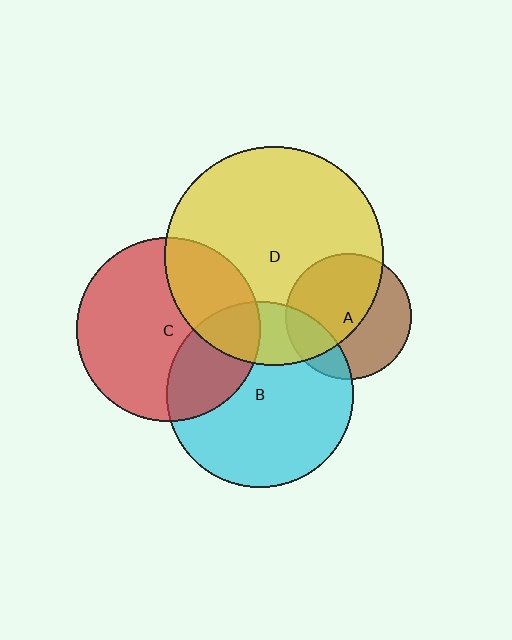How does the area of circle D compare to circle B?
Approximately 1.4 times.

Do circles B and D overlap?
Yes.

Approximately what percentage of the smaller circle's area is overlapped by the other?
Approximately 25%.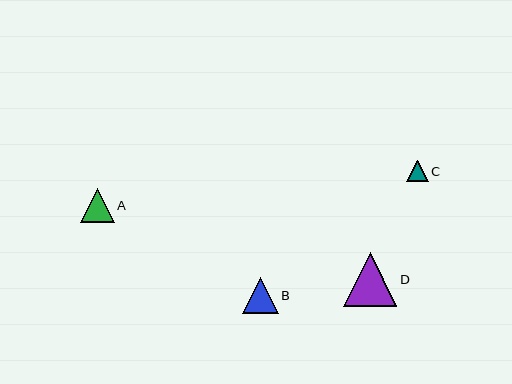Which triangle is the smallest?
Triangle C is the smallest with a size of approximately 21 pixels.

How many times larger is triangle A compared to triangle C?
Triangle A is approximately 1.6 times the size of triangle C.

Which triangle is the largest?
Triangle D is the largest with a size of approximately 54 pixels.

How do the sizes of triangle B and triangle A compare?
Triangle B and triangle A are approximately the same size.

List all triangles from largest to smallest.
From largest to smallest: D, B, A, C.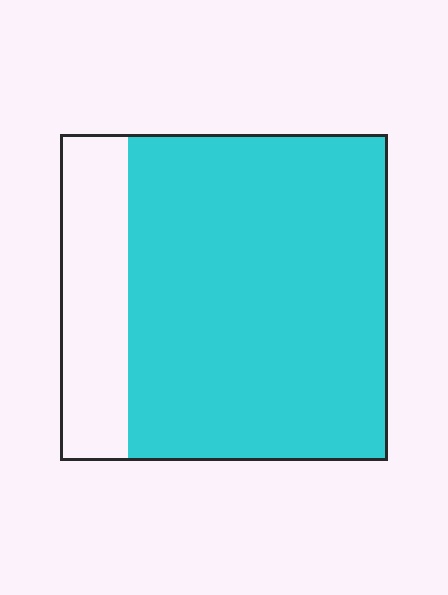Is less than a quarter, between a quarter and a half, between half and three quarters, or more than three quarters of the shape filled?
More than three quarters.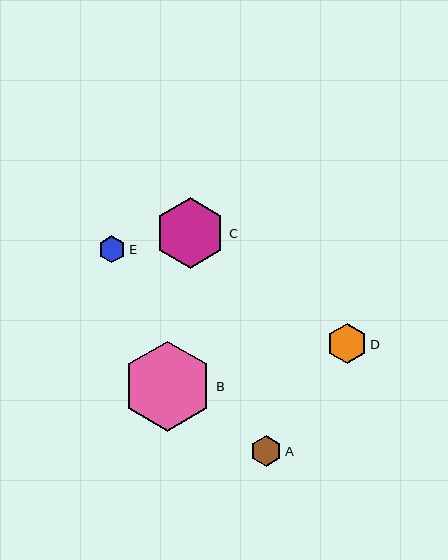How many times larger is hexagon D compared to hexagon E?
Hexagon D is approximately 1.5 times the size of hexagon E.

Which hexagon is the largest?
Hexagon B is the largest with a size of approximately 90 pixels.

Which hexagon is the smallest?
Hexagon E is the smallest with a size of approximately 27 pixels.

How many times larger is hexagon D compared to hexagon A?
Hexagon D is approximately 1.3 times the size of hexagon A.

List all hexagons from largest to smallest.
From largest to smallest: B, C, D, A, E.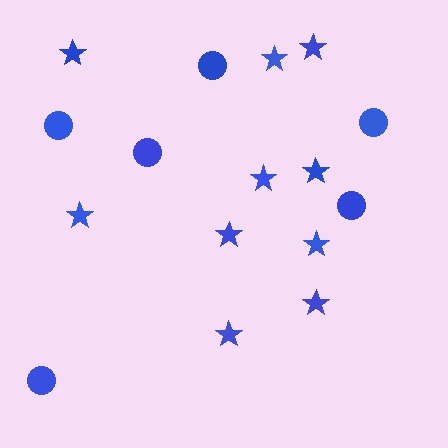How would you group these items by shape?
There are 2 groups: one group of circles (6) and one group of stars (10).